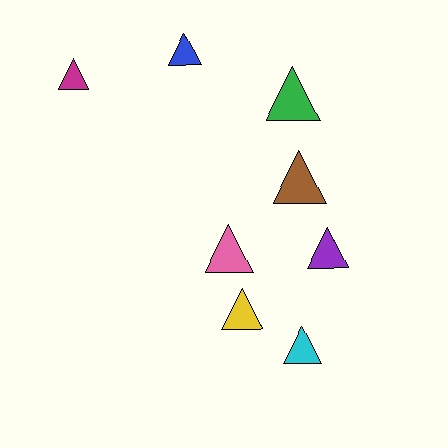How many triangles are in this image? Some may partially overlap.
There are 8 triangles.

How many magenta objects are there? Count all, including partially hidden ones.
There is 1 magenta object.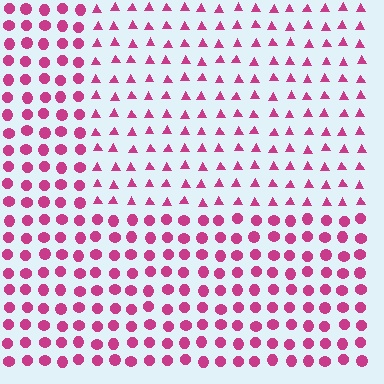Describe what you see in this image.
The image is filled with small magenta elements arranged in a uniform grid. A rectangle-shaped region contains triangles, while the surrounding area contains circles. The boundary is defined purely by the change in element shape.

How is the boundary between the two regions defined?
The boundary is defined by a change in element shape: triangles inside vs. circles outside. All elements share the same color and spacing.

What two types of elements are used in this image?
The image uses triangles inside the rectangle region and circles outside it.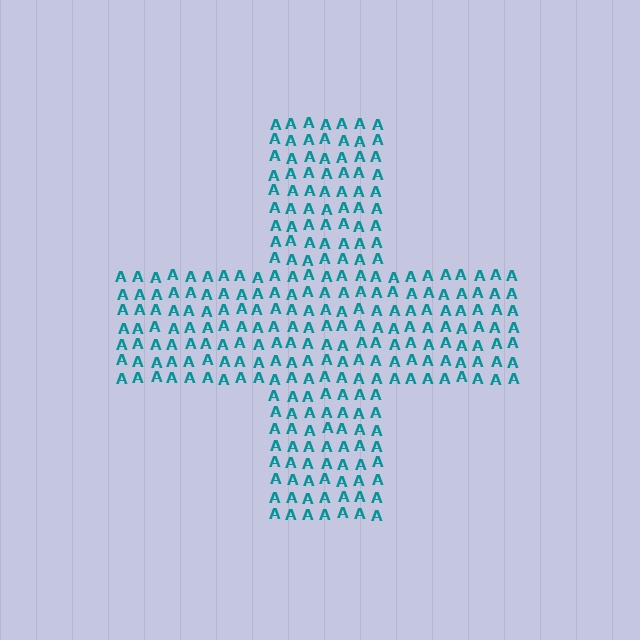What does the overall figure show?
The overall figure shows a cross.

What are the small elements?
The small elements are letter A's.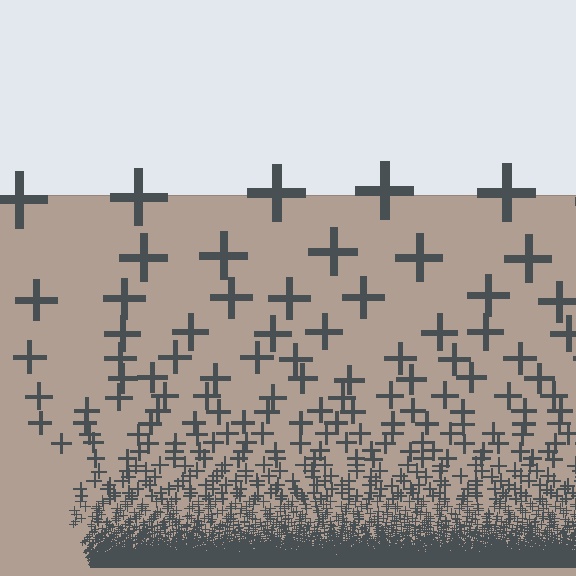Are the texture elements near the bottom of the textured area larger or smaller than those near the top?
Smaller. The gradient is inverted — elements near the bottom are smaller and denser.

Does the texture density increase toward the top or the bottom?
Density increases toward the bottom.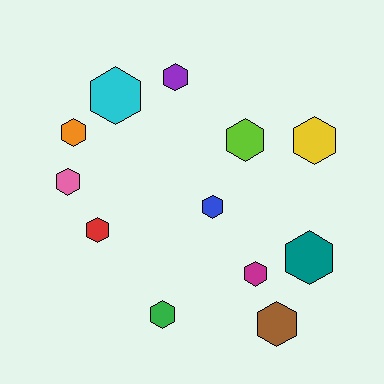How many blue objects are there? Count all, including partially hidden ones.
There is 1 blue object.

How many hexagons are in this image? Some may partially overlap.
There are 12 hexagons.